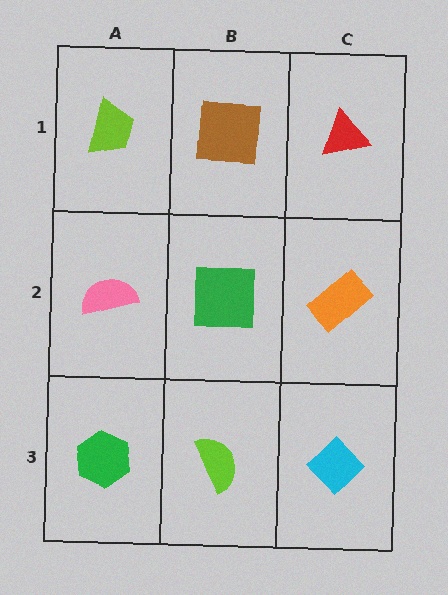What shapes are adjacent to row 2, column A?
A lime trapezoid (row 1, column A), a green hexagon (row 3, column A), a green square (row 2, column B).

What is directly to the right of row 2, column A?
A green square.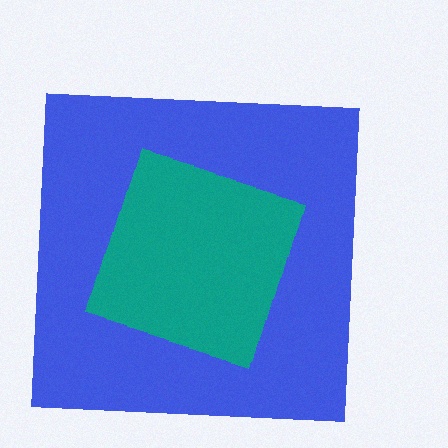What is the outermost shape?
The blue square.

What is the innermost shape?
The teal diamond.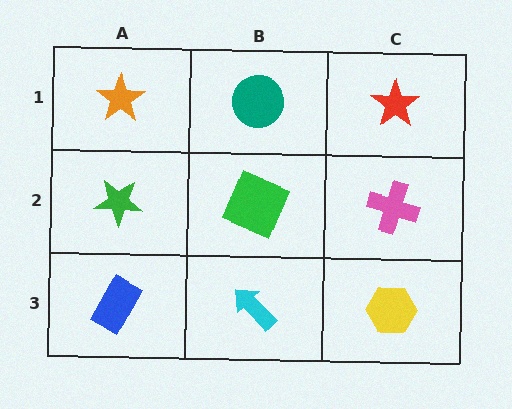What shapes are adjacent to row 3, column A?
A green star (row 2, column A), a cyan arrow (row 3, column B).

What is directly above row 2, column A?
An orange star.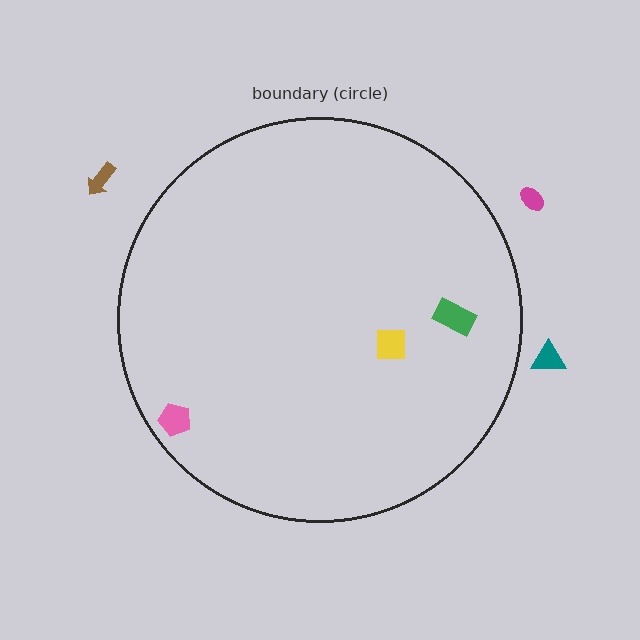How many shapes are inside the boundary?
3 inside, 3 outside.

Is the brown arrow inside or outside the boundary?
Outside.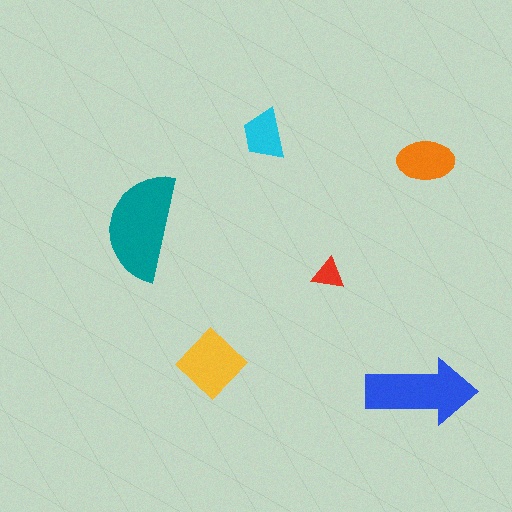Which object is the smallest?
The red triangle.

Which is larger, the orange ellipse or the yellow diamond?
The yellow diamond.